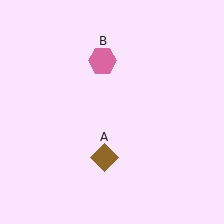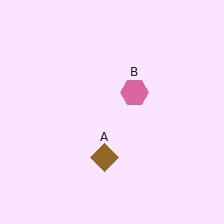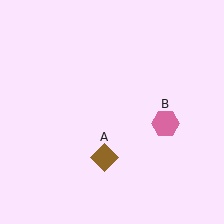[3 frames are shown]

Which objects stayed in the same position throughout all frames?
Brown diamond (object A) remained stationary.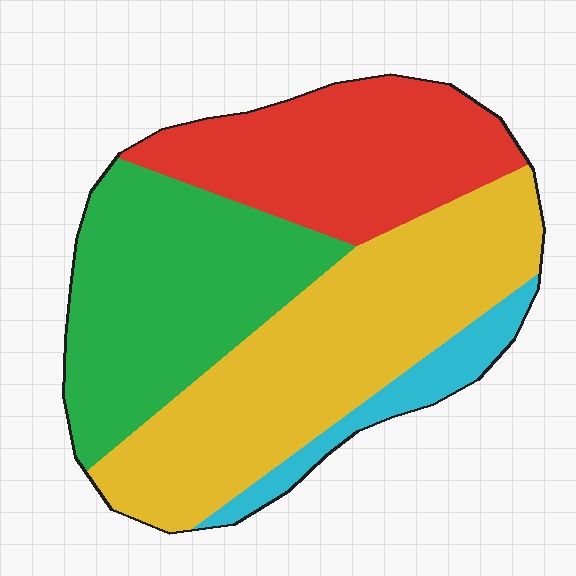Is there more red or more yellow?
Yellow.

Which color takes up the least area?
Cyan, at roughly 10%.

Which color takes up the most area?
Yellow, at roughly 35%.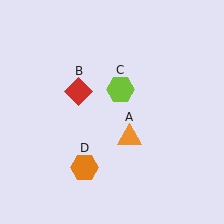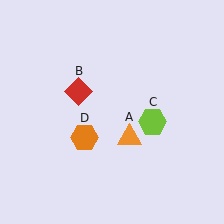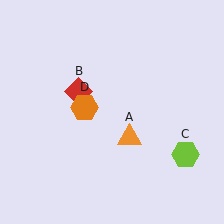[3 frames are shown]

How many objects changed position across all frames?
2 objects changed position: lime hexagon (object C), orange hexagon (object D).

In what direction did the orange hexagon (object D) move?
The orange hexagon (object D) moved up.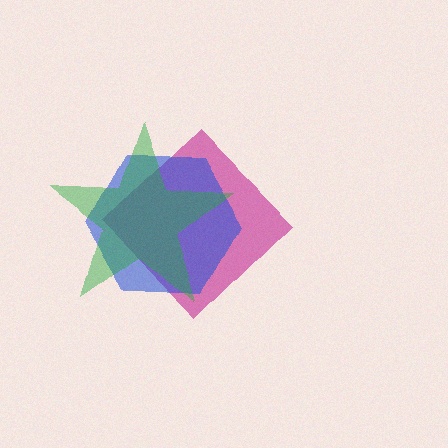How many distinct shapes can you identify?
There are 3 distinct shapes: a magenta diamond, a blue hexagon, a green star.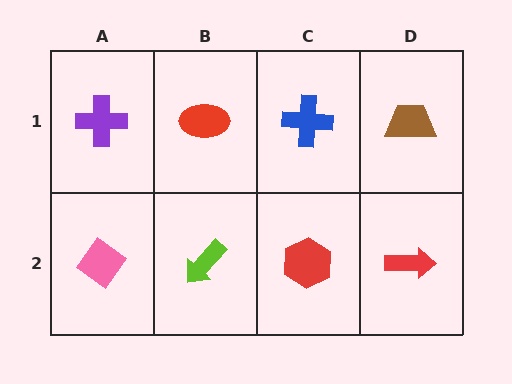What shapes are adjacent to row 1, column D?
A red arrow (row 2, column D), a blue cross (row 1, column C).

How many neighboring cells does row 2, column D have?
2.